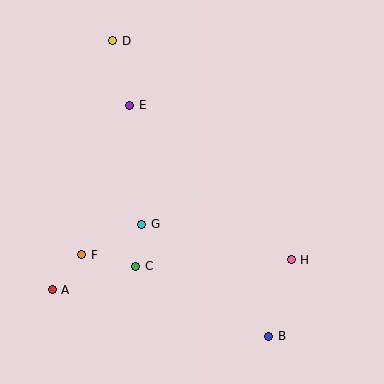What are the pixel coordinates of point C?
Point C is at (136, 266).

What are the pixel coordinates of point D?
Point D is at (113, 41).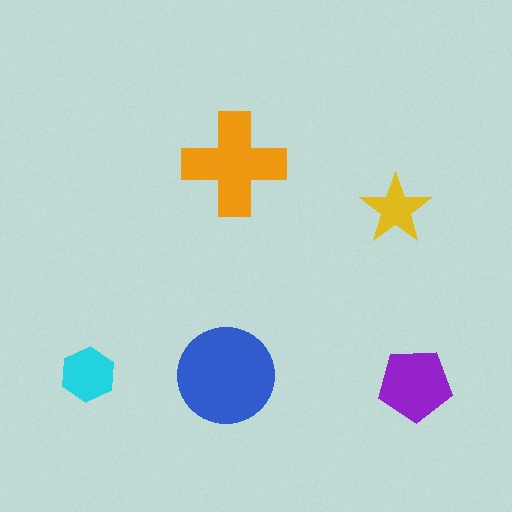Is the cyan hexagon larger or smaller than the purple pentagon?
Smaller.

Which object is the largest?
The blue circle.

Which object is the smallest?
The yellow star.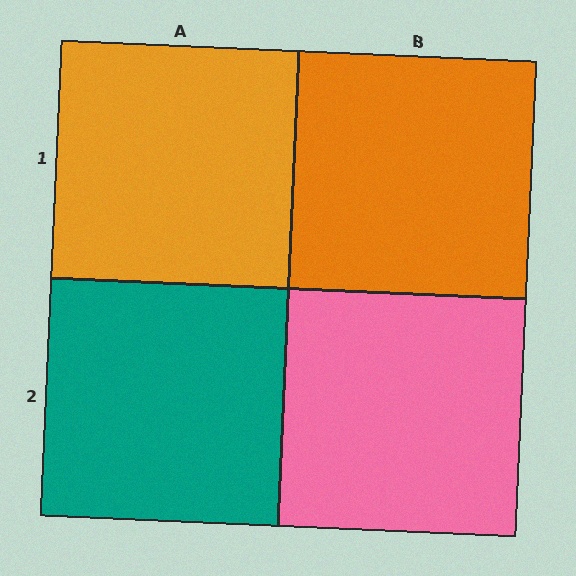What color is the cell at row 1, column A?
Orange.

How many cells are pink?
1 cell is pink.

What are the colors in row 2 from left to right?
Teal, pink.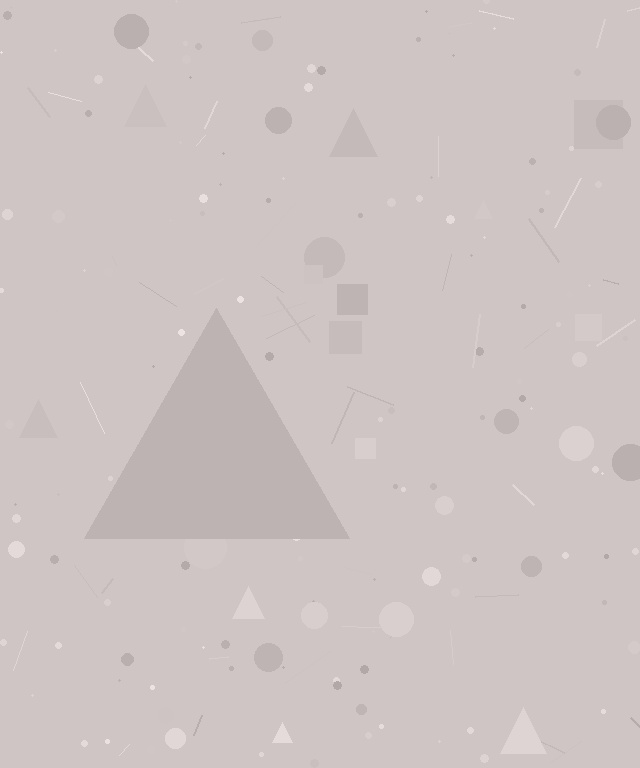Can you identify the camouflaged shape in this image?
The camouflaged shape is a triangle.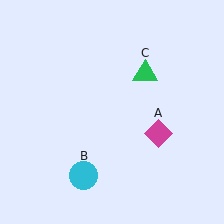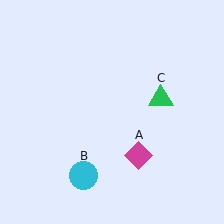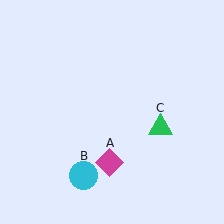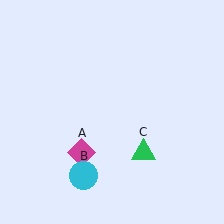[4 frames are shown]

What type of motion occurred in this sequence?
The magenta diamond (object A), green triangle (object C) rotated clockwise around the center of the scene.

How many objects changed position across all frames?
2 objects changed position: magenta diamond (object A), green triangle (object C).